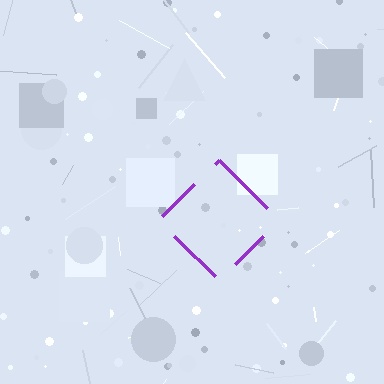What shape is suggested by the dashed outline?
The dashed outline suggests a diamond.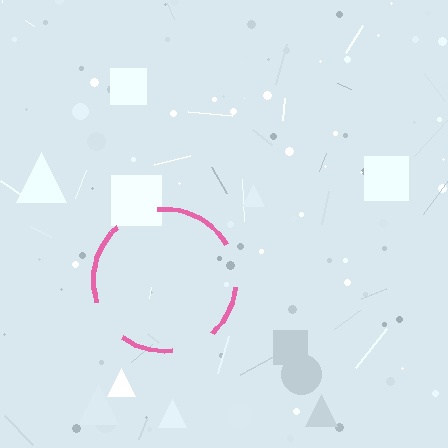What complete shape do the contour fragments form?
The contour fragments form a circle.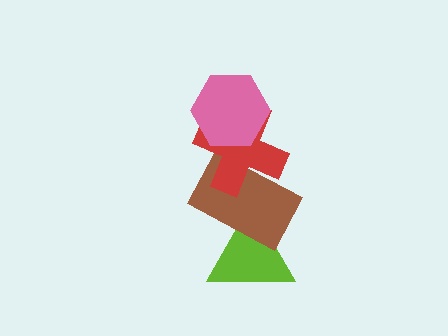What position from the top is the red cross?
The red cross is 2nd from the top.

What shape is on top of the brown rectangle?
The red cross is on top of the brown rectangle.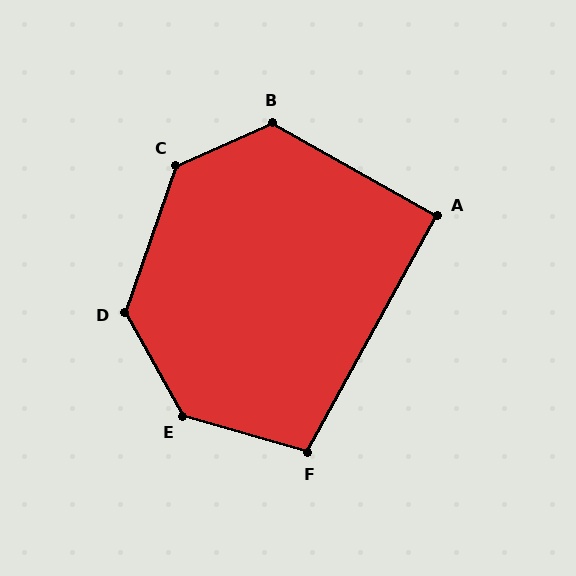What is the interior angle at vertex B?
Approximately 127 degrees (obtuse).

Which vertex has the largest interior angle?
E, at approximately 136 degrees.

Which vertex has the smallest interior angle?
A, at approximately 91 degrees.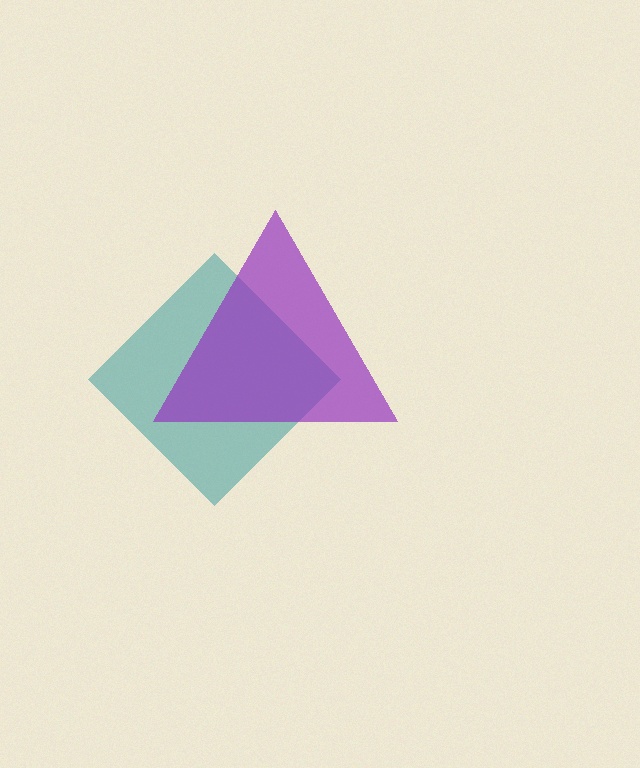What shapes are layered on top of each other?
The layered shapes are: a teal diamond, a purple triangle.